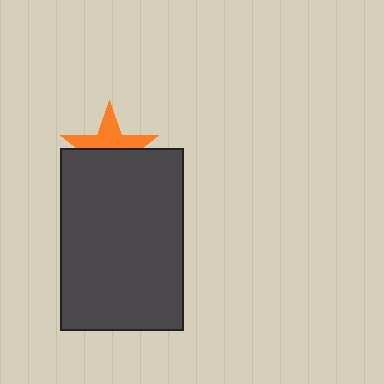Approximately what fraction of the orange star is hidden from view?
Roughly 55% of the orange star is hidden behind the dark gray rectangle.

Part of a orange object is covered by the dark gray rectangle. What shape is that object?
It is a star.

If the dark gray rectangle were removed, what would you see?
You would see the complete orange star.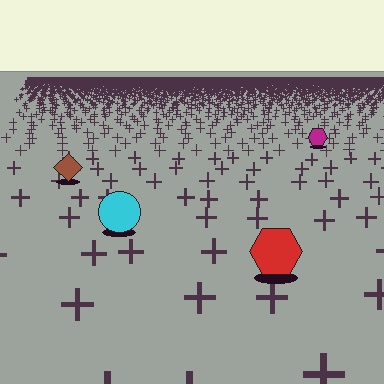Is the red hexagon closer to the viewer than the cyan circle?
Yes. The red hexagon is closer — you can tell from the texture gradient: the ground texture is coarser near it.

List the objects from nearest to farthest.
From nearest to farthest: the red hexagon, the cyan circle, the brown diamond, the magenta hexagon.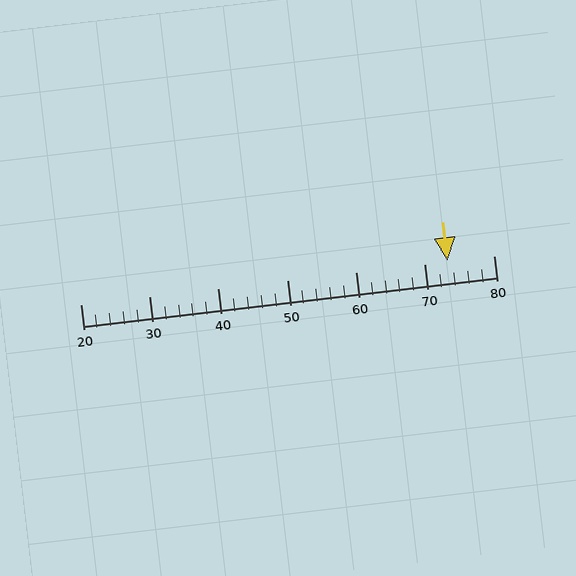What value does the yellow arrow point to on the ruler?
The yellow arrow points to approximately 73.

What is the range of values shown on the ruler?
The ruler shows values from 20 to 80.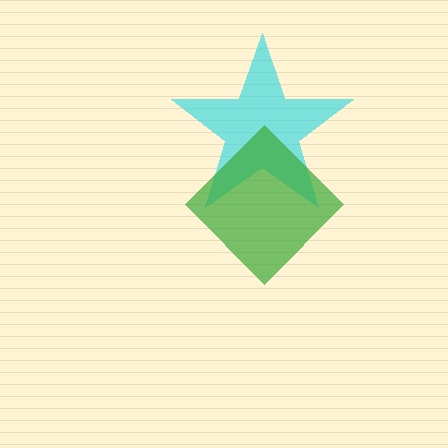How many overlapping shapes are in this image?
There are 2 overlapping shapes in the image.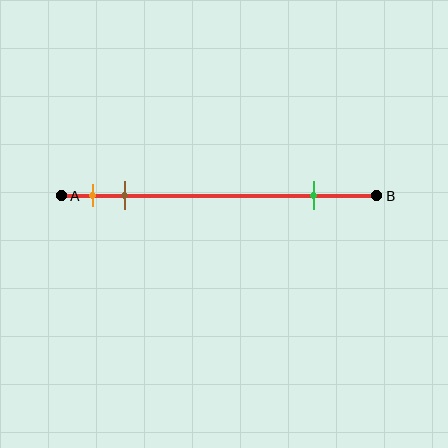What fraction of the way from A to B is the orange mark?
The orange mark is approximately 10% (0.1) of the way from A to B.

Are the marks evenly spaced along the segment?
No, the marks are not evenly spaced.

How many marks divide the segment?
There are 3 marks dividing the segment.